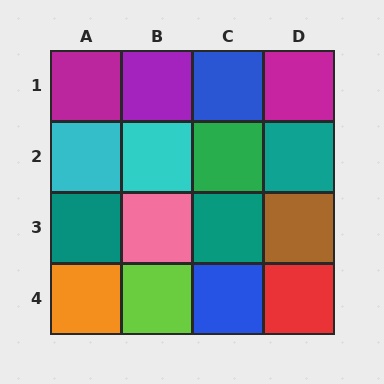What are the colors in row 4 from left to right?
Orange, lime, blue, red.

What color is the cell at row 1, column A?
Magenta.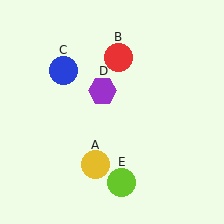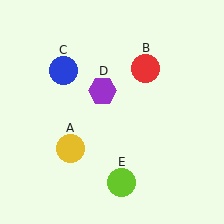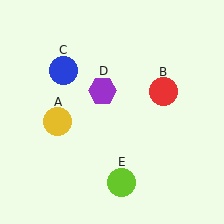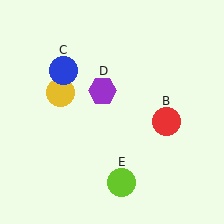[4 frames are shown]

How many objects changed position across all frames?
2 objects changed position: yellow circle (object A), red circle (object B).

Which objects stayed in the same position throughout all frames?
Blue circle (object C) and purple hexagon (object D) and lime circle (object E) remained stationary.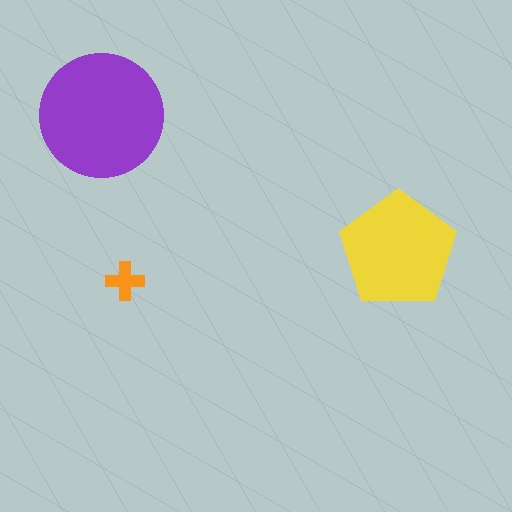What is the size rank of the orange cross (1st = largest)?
3rd.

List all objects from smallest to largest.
The orange cross, the yellow pentagon, the purple circle.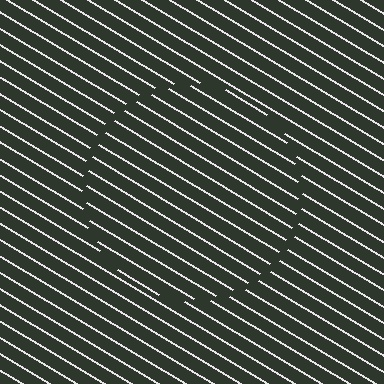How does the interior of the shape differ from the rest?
The interior of the shape contains the same grating, shifted by half a period — the contour is defined by the phase discontinuity where line-ends from the inner and outer gratings abut.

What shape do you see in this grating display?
An illusory circle. The interior of the shape contains the same grating, shifted by half a period — the contour is defined by the phase discontinuity where line-ends from the inner and outer gratings abut.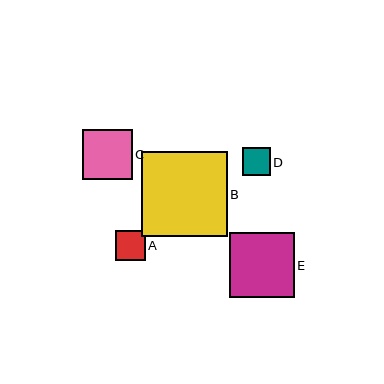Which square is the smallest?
Square D is the smallest with a size of approximately 28 pixels.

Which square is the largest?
Square B is the largest with a size of approximately 86 pixels.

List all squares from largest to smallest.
From largest to smallest: B, E, C, A, D.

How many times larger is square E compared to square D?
Square E is approximately 2.3 times the size of square D.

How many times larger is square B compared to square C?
Square B is approximately 1.7 times the size of square C.